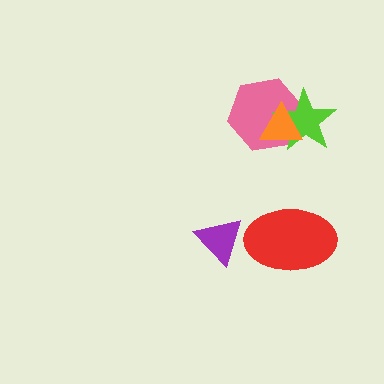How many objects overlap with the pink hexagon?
2 objects overlap with the pink hexagon.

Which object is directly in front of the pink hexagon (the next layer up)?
The lime star is directly in front of the pink hexagon.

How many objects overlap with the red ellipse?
0 objects overlap with the red ellipse.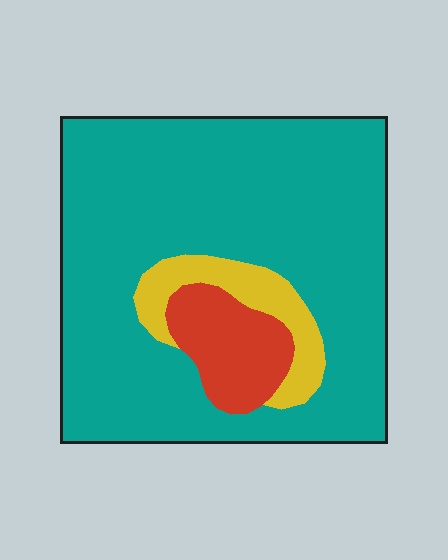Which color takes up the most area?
Teal, at roughly 80%.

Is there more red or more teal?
Teal.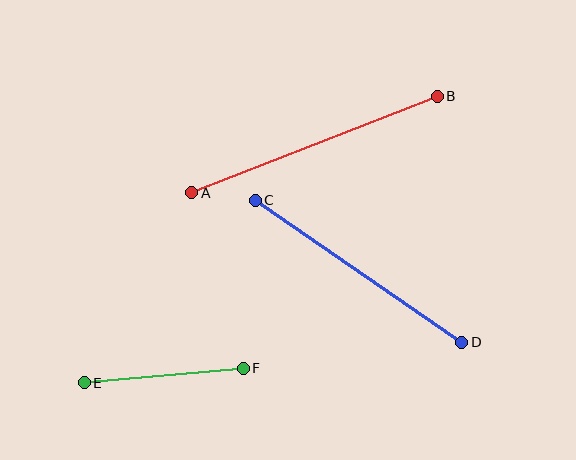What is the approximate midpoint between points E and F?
The midpoint is at approximately (164, 376) pixels.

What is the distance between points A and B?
The distance is approximately 264 pixels.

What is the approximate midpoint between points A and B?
The midpoint is at approximately (315, 144) pixels.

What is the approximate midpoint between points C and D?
The midpoint is at approximately (358, 271) pixels.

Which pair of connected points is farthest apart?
Points A and B are farthest apart.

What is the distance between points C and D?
The distance is approximately 251 pixels.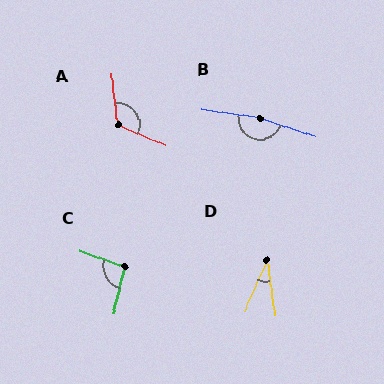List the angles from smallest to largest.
D (31°), C (95°), A (120°), B (169°).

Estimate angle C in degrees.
Approximately 95 degrees.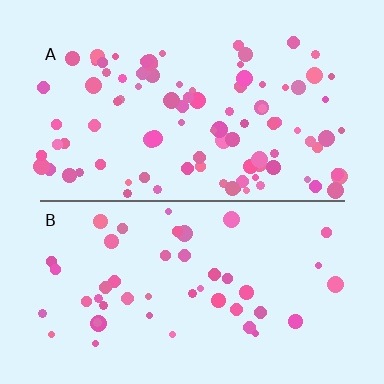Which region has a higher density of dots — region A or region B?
A (the top).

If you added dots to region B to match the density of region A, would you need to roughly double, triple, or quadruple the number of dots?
Approximately double.